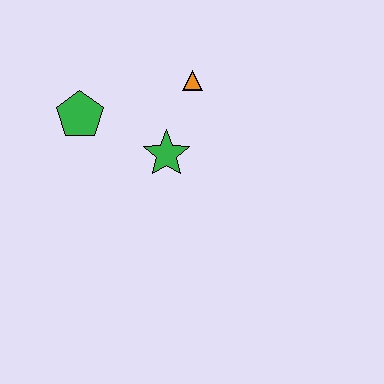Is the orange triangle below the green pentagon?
No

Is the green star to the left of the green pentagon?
No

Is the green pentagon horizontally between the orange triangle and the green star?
No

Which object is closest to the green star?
The orange triangle is closest to the green star.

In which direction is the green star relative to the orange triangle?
The green star is below the orange triangle.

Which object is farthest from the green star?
The green pentagon is farthest from the green star.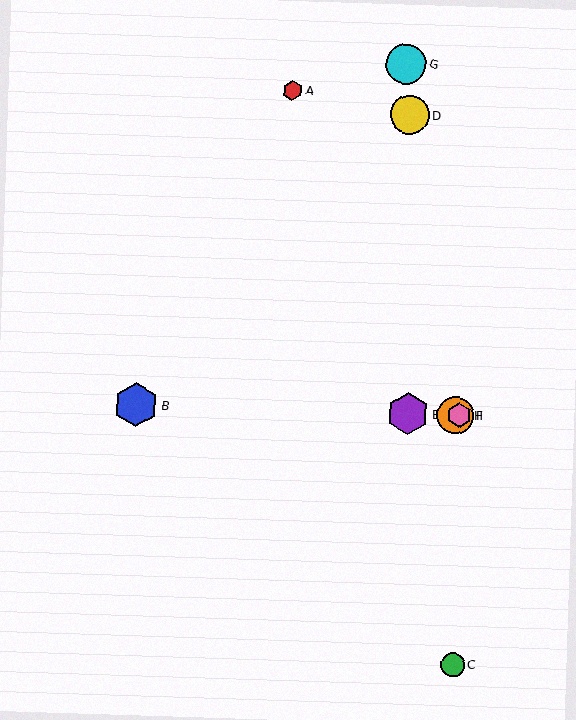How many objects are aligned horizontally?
4 objects (B, E, F, H) are aligned horizontally.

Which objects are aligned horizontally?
Objects B, E, F, H are aligned horizontally.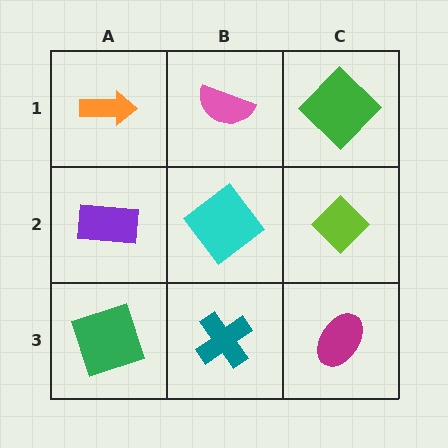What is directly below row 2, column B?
A teal cross.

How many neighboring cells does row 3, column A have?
2.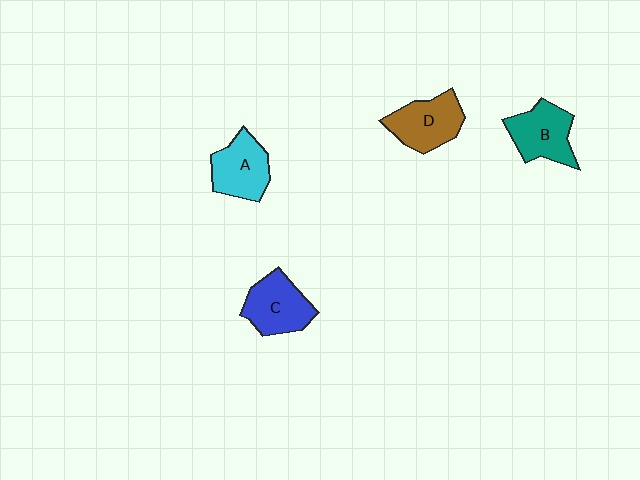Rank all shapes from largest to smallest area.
From largest to smallest: C (blue), D (brown), B (teal), A (cyan).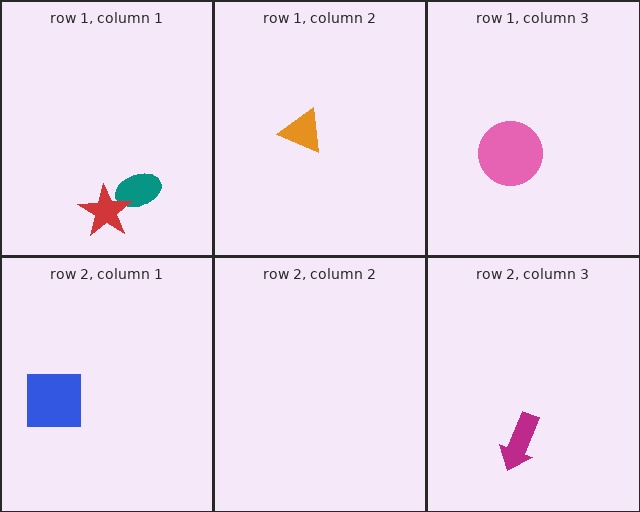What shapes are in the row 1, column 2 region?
The orange triangle.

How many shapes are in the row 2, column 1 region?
1.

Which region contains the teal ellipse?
The row 1, column 1 region.